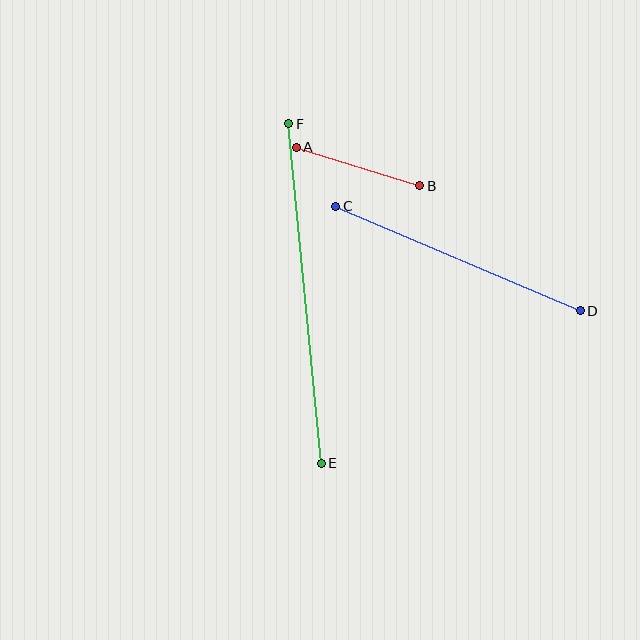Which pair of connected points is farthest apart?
Points E and F are farthest apart.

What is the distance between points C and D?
The distance is approximately 266 pixels.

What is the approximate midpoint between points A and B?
The midpoint is at approximately (358, 167) pixels.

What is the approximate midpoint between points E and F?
The midpoint is at approximately (305, 294) pixels.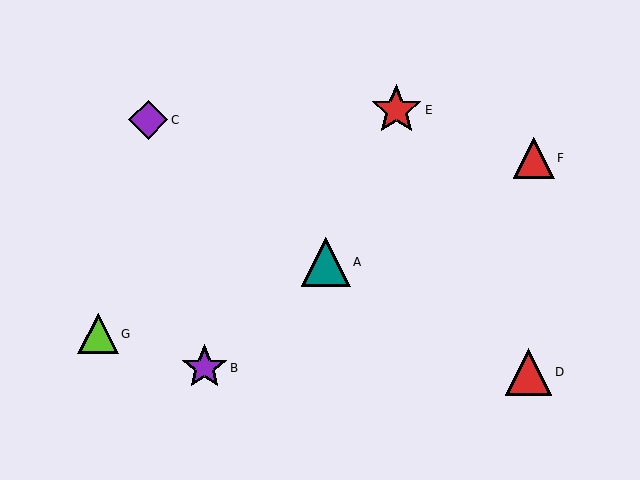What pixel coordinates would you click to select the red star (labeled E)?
Click at (396, 110) to select the red star E.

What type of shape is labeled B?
Shape B is a purple star.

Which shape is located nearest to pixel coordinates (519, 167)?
The red triangle (labeled F) at (534, 158) is nearest to that location.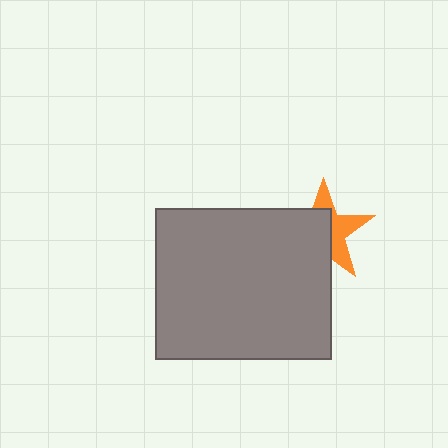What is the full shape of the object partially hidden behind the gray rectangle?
The partially hidden object is an orange star.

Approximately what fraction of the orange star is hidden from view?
Roughly 56% of the orange star is hidden behind the gray rectangle.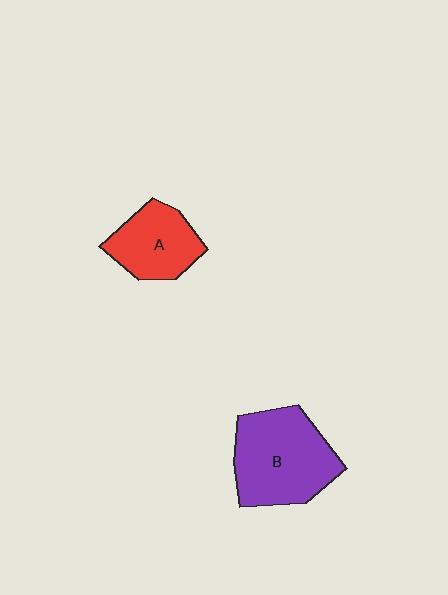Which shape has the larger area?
Shape B (purple).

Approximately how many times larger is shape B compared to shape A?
Approximately 1.6 times.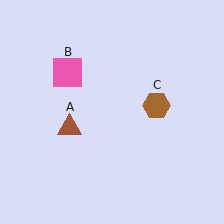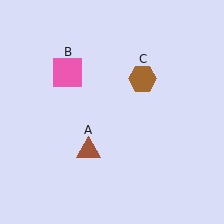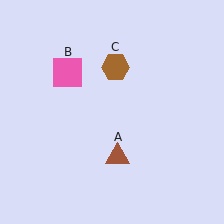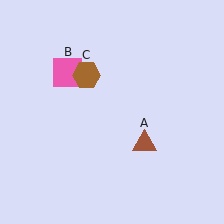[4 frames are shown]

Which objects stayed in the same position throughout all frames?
Pink square (object B) remained stationary.